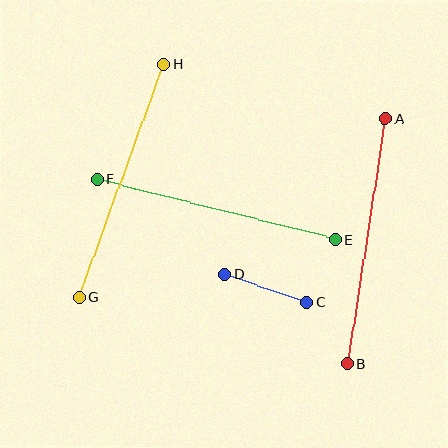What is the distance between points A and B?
The distance is approximately 248 pixels.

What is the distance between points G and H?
The distance is approximately 248 pixels.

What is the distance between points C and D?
The distance is approximately 86 pixels.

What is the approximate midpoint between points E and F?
The midpoint is at approximately (216, 210) pixels.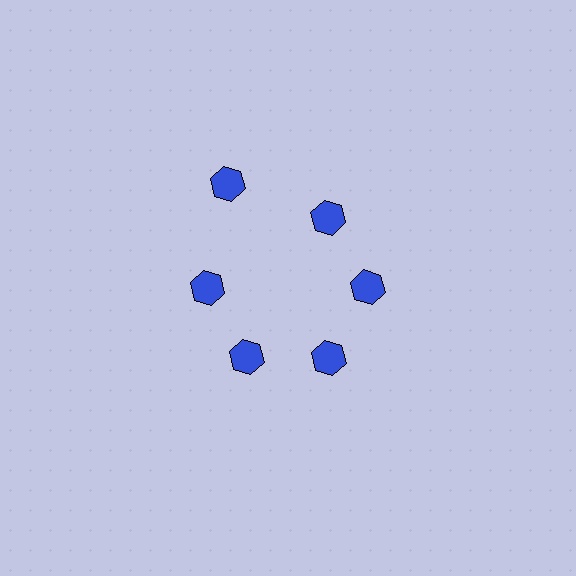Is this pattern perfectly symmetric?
No. The 6 blue hexagons are arranged in a ring, but one element near the 11 o'clock position is pushed outward from the center, breaking the 6-fold rotational symmetry.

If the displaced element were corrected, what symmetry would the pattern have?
It would have 6-fold rotational symmetry — the pattern would map onto itself every 60 degrees.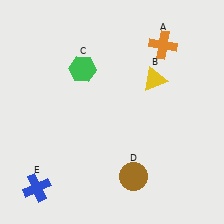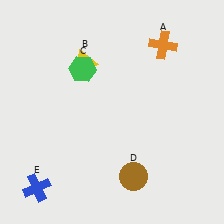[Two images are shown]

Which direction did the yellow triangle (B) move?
The yellow triangle (B) moved left.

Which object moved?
The yellow triangle (B) moved left.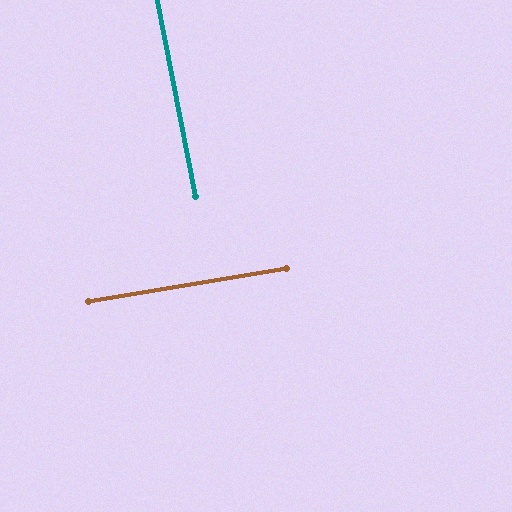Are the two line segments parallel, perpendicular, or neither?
Perpendicular — they meet at approximately 88°.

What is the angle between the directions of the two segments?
Approximately 88 degrees.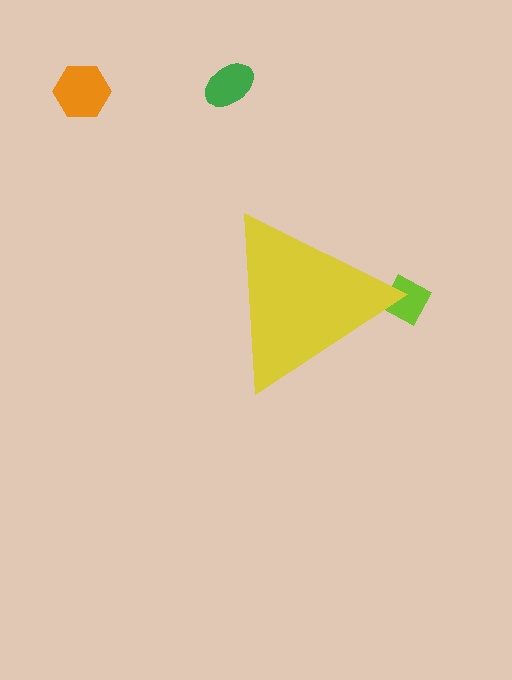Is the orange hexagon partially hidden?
No, the orange hexagon is fully visible.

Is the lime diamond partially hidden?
Yes, the lime diamond is partially hidden behind the yellow triangle.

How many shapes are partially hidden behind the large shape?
1 shape is partially hidden.